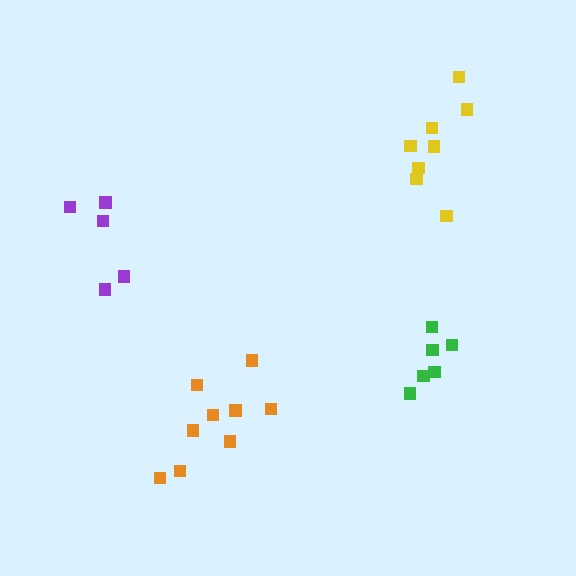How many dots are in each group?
Group 1: 5 dots, Group 2: 6 dots, Group 3: 8 dots, Group 4: 9 dots (28 total).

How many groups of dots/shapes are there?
There are 4 groups.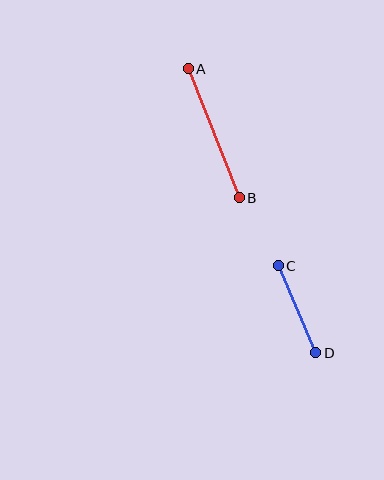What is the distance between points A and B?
The distance is approximately 138 pixels.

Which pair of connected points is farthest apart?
Points A and B are farthest apart.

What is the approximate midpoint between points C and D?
The midpoint is at approximately (297, 309) pixels.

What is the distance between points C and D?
The distance is approximately 94 pixels.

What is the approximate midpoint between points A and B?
The midpoint is at approximately (214, 133) pixels.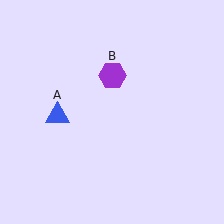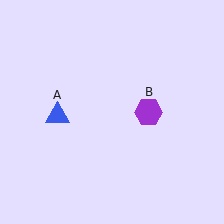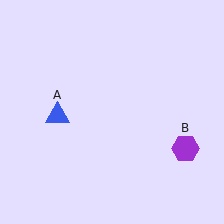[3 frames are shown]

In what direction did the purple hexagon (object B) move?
The purple hexagon (object B) moved down and to the right.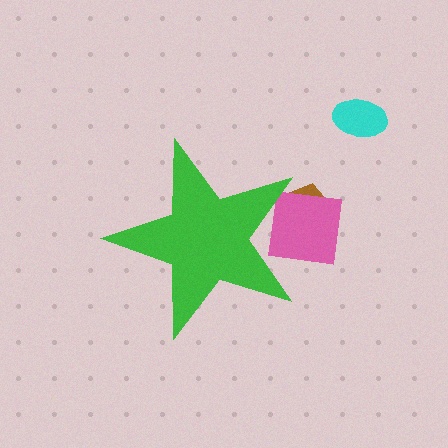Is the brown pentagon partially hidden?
Yes, the brown pentagon is partially hidden behind the green star.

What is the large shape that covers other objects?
A green star.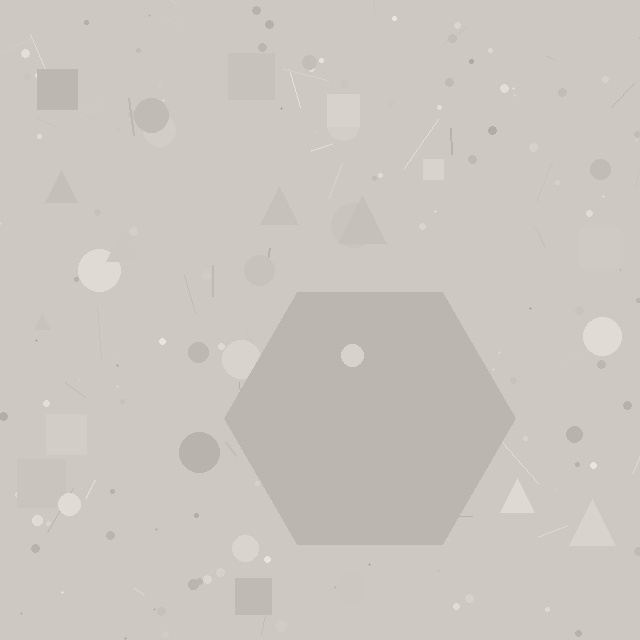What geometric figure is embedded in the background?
A hexagon is embedded in the background.